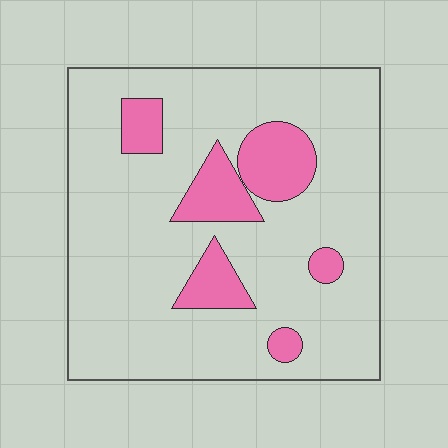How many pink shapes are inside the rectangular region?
6.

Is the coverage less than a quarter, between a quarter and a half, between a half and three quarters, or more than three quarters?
Less than a quarter.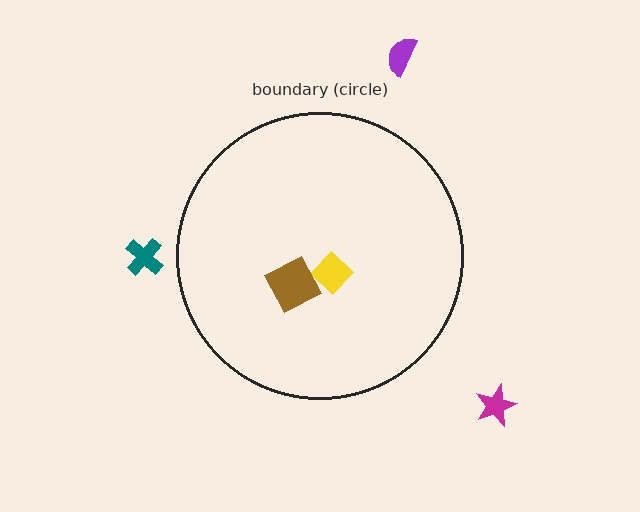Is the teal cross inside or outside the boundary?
Outside.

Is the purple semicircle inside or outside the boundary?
Outside.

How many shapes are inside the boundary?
2 inside, 3 outside.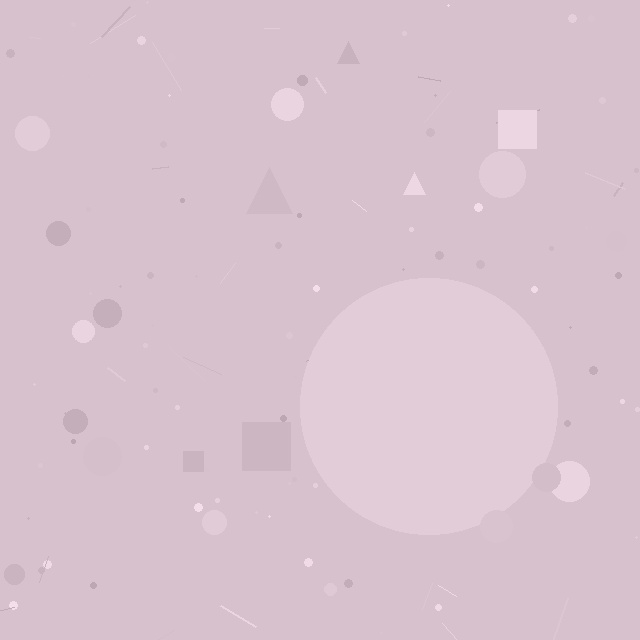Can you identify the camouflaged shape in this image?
The camouflaged shape is a circle.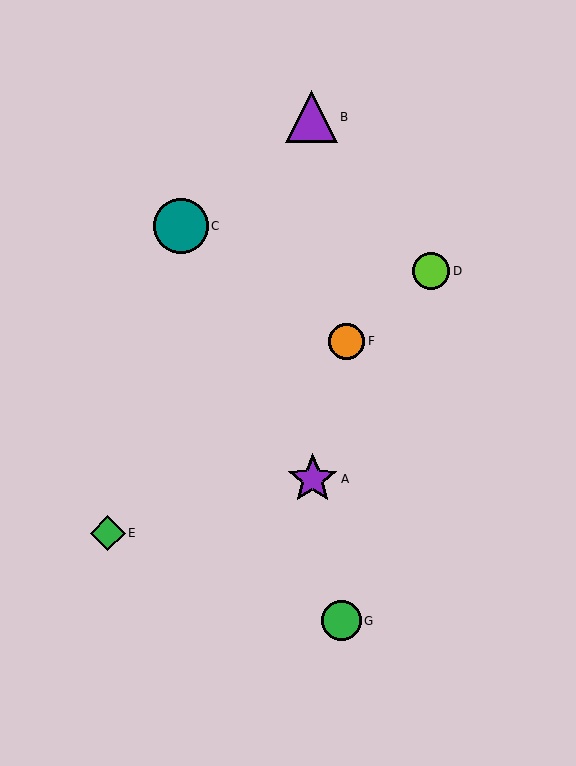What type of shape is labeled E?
Shape E is a green diamond.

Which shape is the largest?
The teal circle (labeled C) is the largest.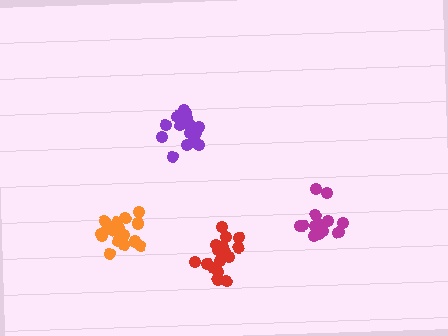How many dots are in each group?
Group 1: 18 dots, Group 2: 13 dots, Group 3: 19 dots, Group 4: 17 dots (67 total).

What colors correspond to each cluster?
The clusters are colored: orange, magenta, purple, red.